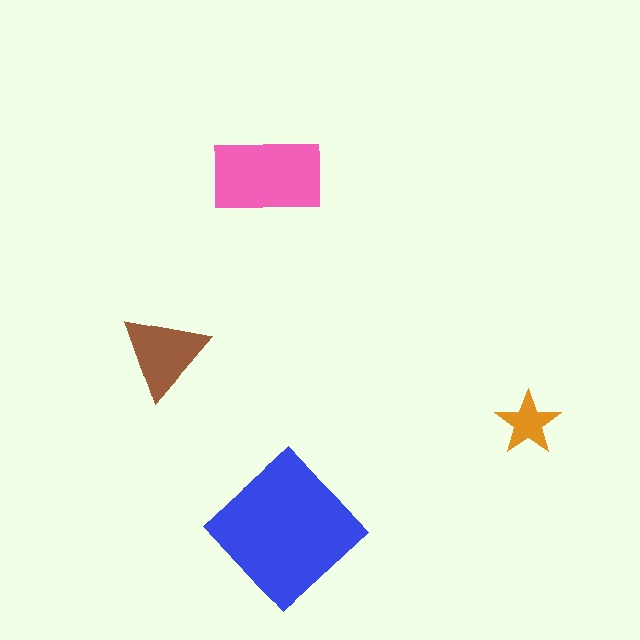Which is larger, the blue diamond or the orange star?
The blue diamond.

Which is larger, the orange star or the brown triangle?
The brown triangle.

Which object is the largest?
The blue diamond.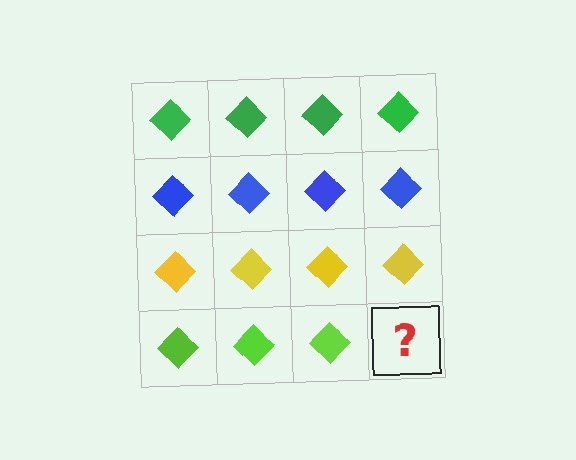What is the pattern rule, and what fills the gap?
The rule is that each row has a consistent color. The gap should be filled with a lime diamond.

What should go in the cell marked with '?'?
The missing cell should contain a lime diamond.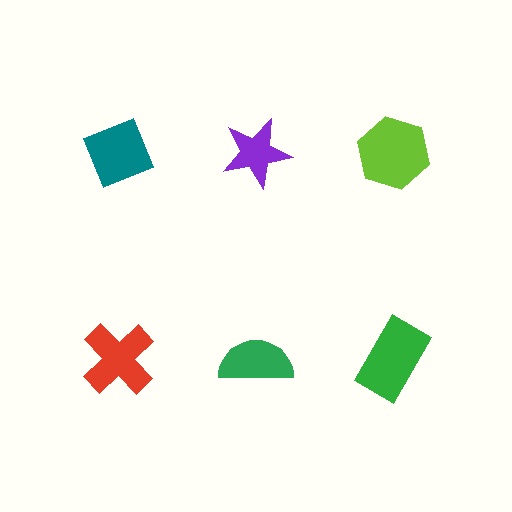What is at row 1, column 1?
A teal diamond.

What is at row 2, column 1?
A red cross.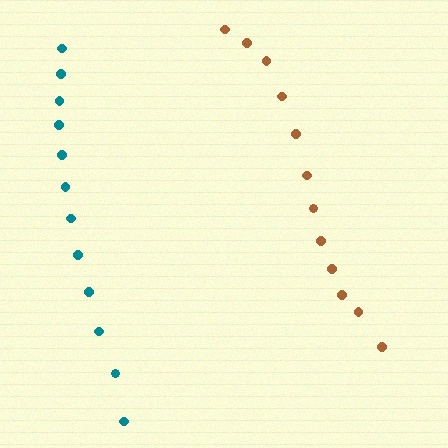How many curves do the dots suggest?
There are 2 distinct paths.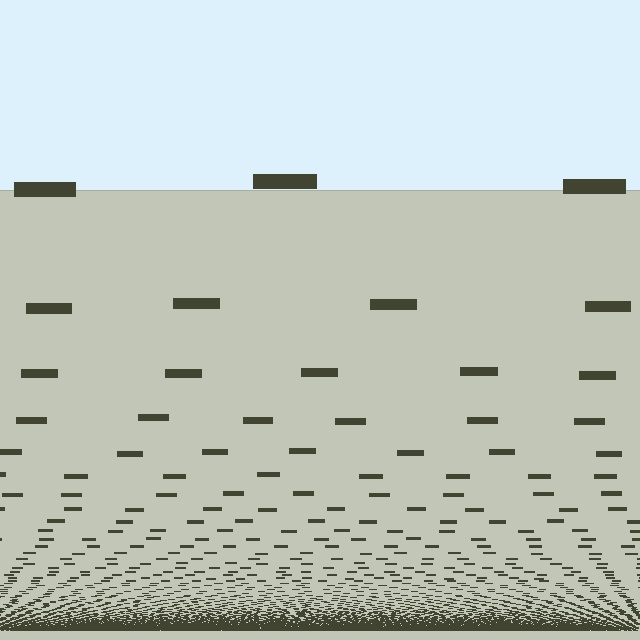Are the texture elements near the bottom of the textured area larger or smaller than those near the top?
Smaller. The gradient is inverted — elements near the bottom are smaller and denser.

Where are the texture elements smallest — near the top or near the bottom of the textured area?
Near the bottom.